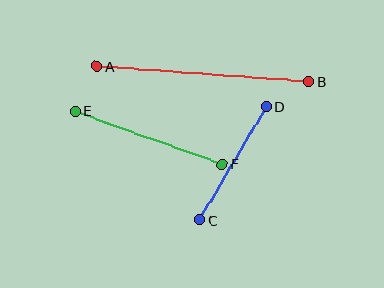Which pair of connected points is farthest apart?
Points A and B are farthest apart.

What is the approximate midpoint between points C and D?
The midpoint is at approximately (233, 163) pixels.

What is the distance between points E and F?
The distance is approximately 157 pixels.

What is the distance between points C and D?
The distance is approximately 131 pixels.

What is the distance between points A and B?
The distance is approximately 212 pixels.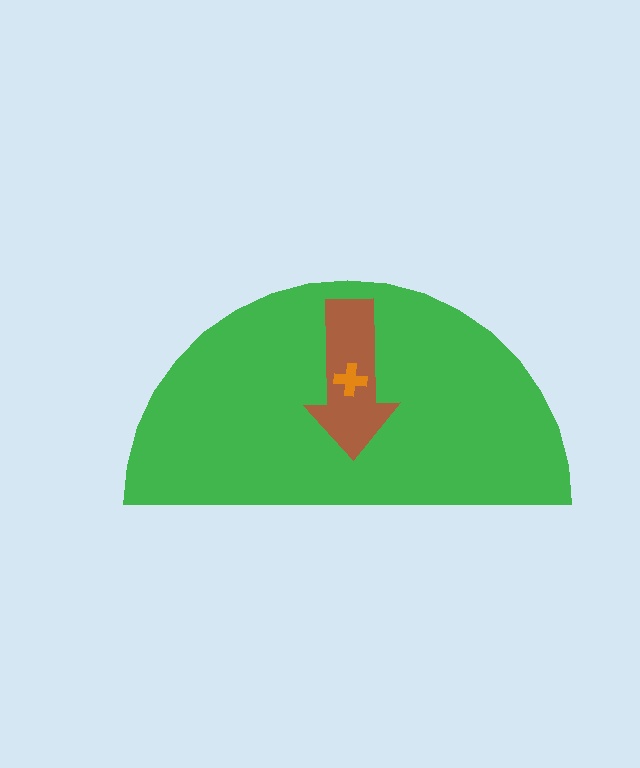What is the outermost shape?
The green semicircle.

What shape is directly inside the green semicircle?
The brown arrow.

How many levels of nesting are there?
3.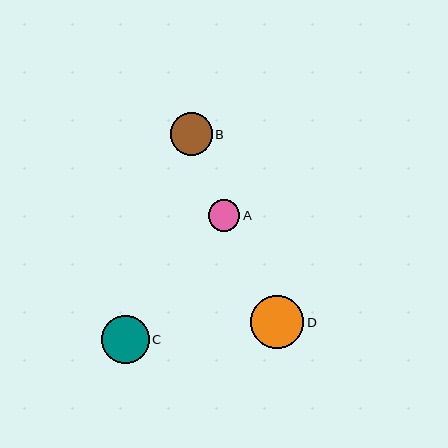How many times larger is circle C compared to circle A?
Circle C is approximately 1.5 times the size of circle A.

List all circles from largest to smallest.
From largest to smallest: D, C, B, A.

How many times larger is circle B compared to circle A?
Circle B is approximately 1.3 times the size of circle A.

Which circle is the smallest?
Circle A is the smallest with a size of approximately 31 pixels.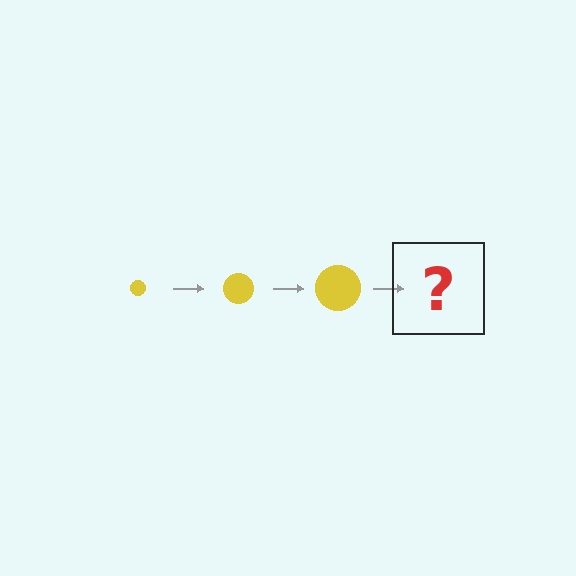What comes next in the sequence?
The next element should be a yellow circle, larger than the previous one.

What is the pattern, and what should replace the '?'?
The pattern is that the circle gets progressively larger each step. The '?' should be a yellow circle, larger than the previous one.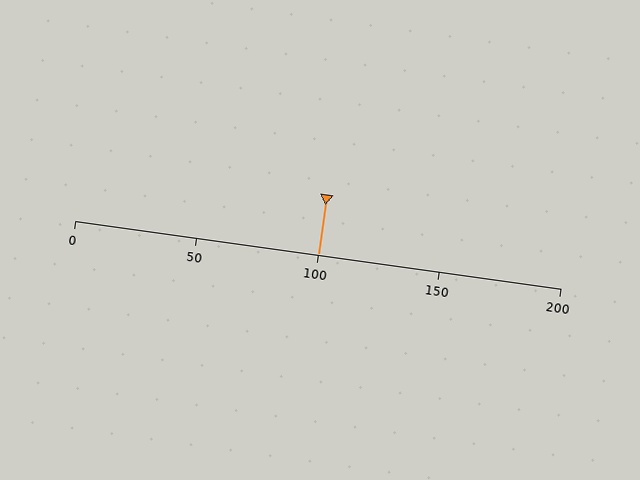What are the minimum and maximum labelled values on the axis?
The axis runs from 0 to 200.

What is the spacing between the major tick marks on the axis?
The major ticks are spaced 50 apart.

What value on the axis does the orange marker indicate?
The marker indicates approximately 100.